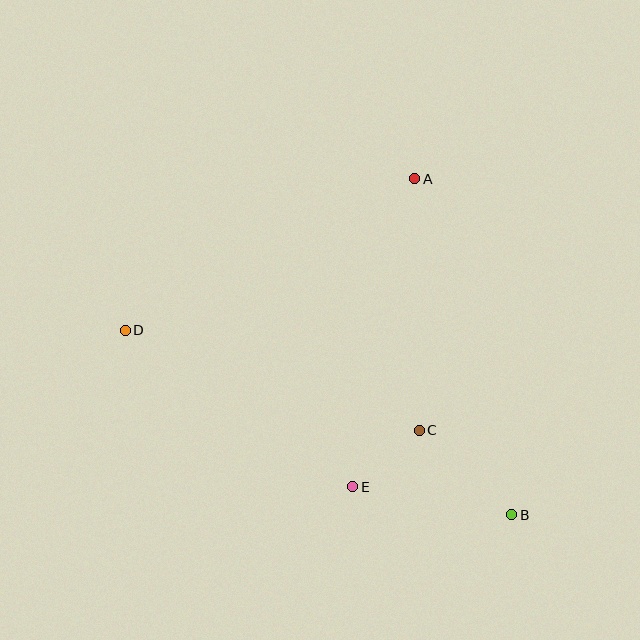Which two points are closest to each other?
Points C and E are closest to each other.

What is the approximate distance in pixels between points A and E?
The distance between A and E is approximately 314 pixels.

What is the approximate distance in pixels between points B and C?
The distance between B and C is approximately 125 pixels.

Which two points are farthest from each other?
Points B and D are farthest from each other.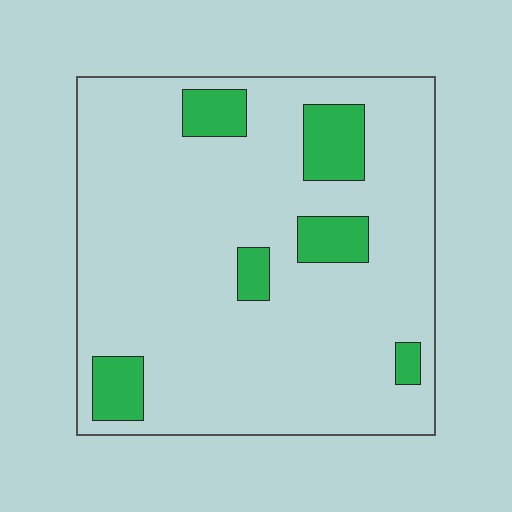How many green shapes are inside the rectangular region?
6.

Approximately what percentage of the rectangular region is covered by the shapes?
Approximately 15%.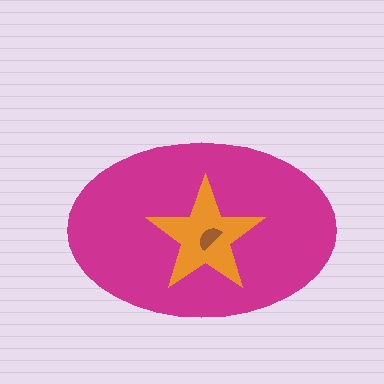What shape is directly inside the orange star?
The brown semicircle.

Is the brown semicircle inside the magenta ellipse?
Yes.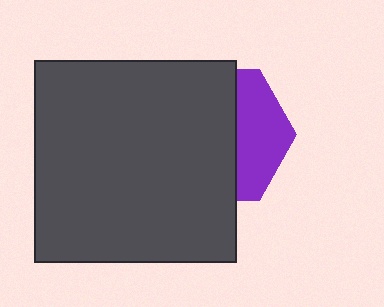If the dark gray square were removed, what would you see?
You would see the complete purple hexagon.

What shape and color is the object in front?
The object in front is a dark gray square.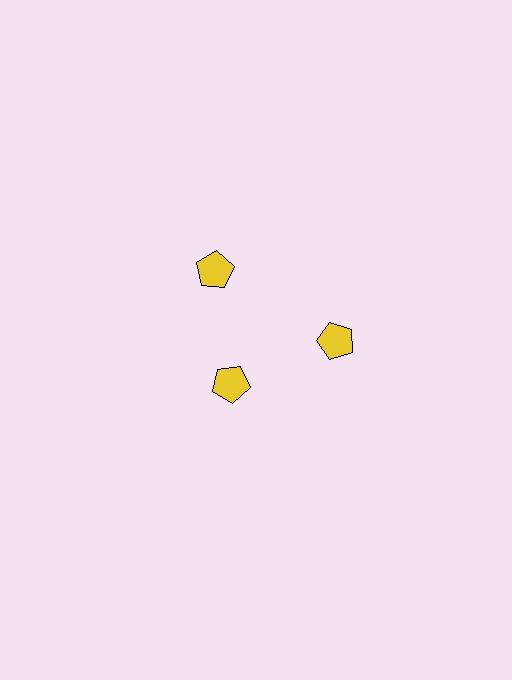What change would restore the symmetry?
The symmetry would be restored by moving it outward, back onto the ring so that all 3 pentagons sit at equal angles and equal distance from the center.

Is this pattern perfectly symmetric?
No. The 3 yellow pentagons are arranged in a ring, but one element near the 7 o'clock position is pulled inward toward the center, breaking the 3-fold rotational symmetry.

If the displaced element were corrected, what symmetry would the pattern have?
It would have 3-fold rotational symmetry — the pattern would map onto itself every 120 degrees.